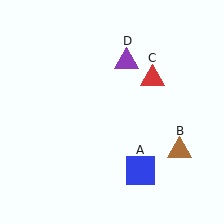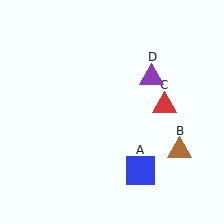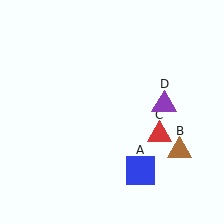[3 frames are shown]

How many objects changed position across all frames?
2 objects changed position: red triangle (object C), purple triangle (object D).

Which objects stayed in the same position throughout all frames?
Blue square (object A) and brown triangle (object B) remained stationary.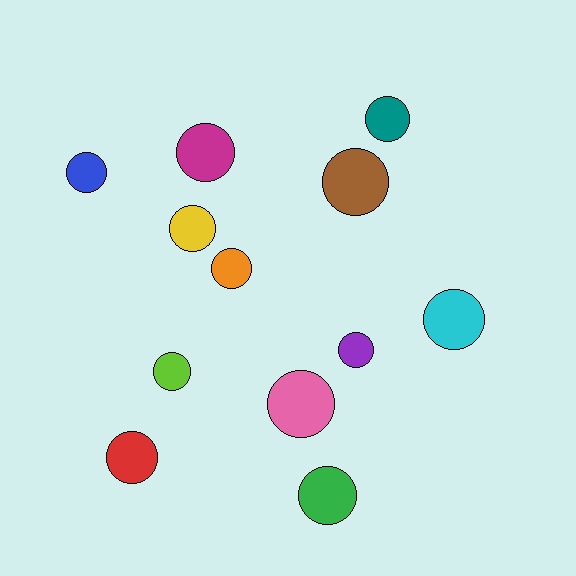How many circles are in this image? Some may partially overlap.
There are 12 circles.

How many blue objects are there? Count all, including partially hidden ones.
There is 1 blue object.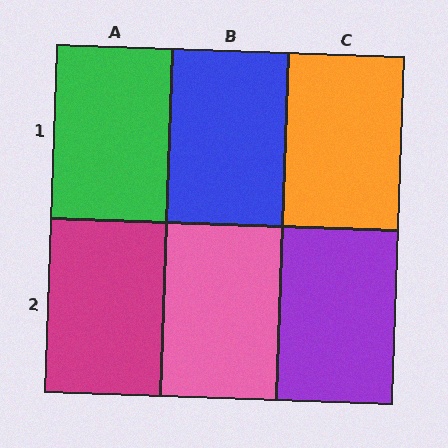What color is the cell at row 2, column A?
Magenta.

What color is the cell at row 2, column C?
Purple.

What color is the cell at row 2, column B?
Pink.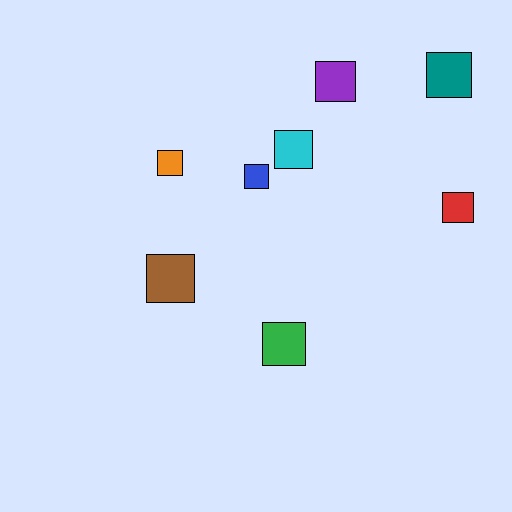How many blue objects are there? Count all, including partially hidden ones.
There is 1 blue object.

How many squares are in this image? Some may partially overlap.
There are 8 squares.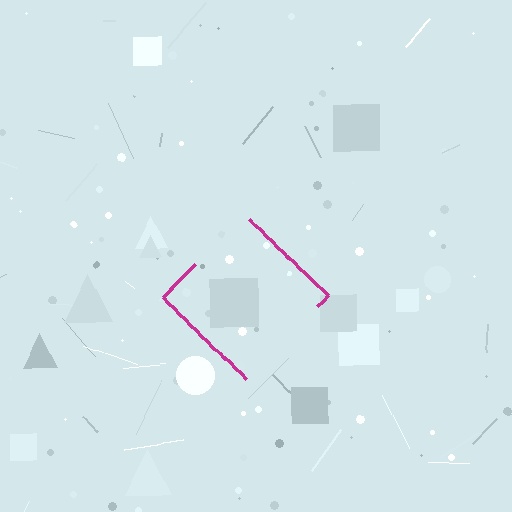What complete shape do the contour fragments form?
The contour fragments form a diamond.